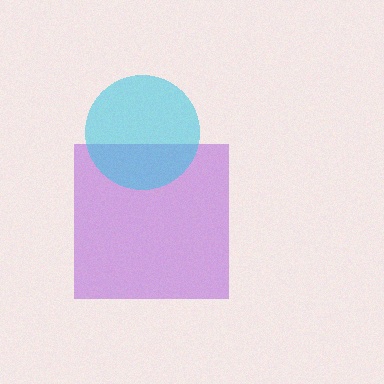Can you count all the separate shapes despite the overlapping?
Yes, there are 2 separate shapes.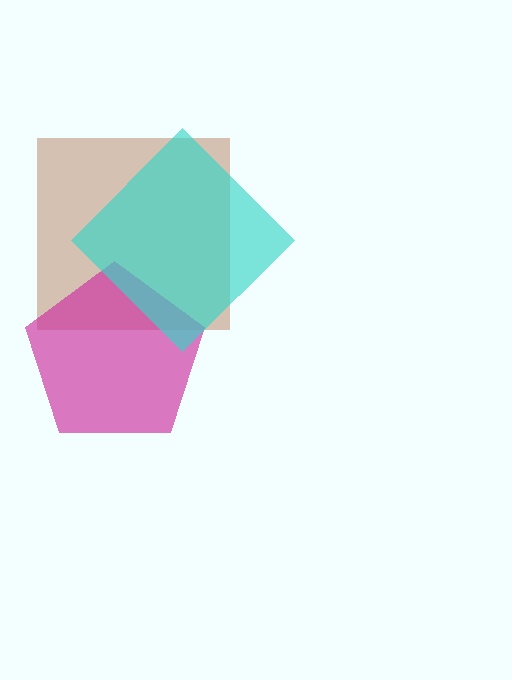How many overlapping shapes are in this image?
There are 3 overlapping shapes in the image.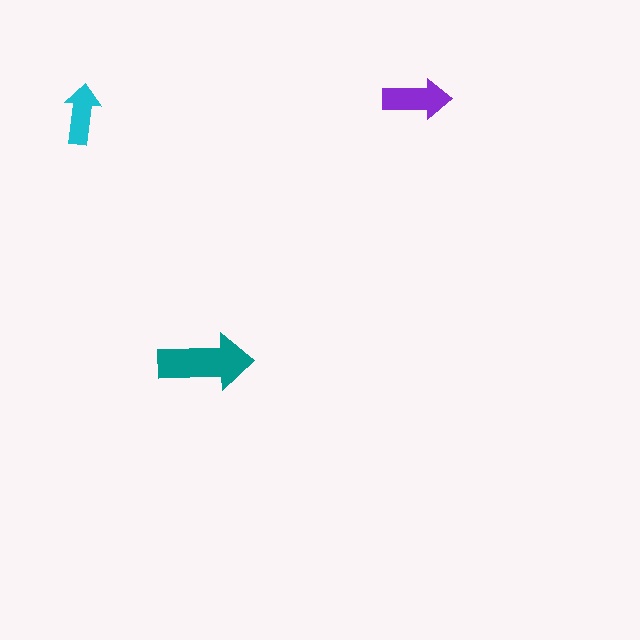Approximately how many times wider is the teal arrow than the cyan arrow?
About 1.5 times wider.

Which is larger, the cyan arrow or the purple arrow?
The purple one.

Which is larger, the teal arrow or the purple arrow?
The teal one.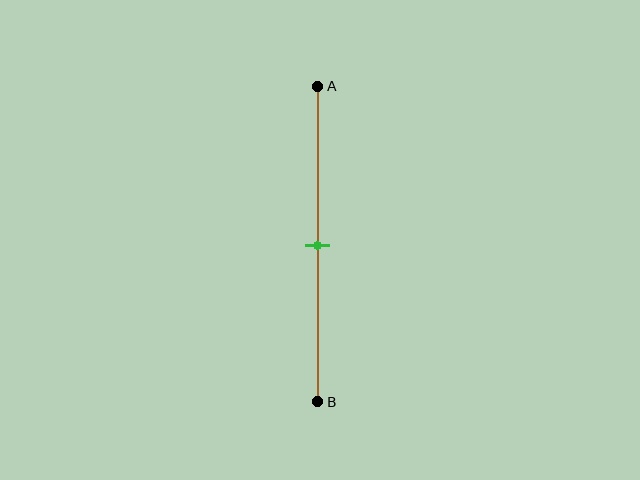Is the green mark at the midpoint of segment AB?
Yes, the mark is approximately at the midpoint.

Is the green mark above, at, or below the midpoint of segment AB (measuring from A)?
The green mark is approximately at the midpoint of segment AB.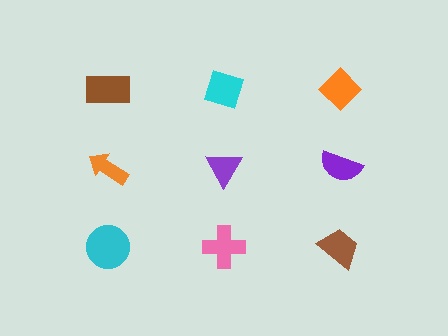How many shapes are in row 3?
3 shapes.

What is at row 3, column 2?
A pink cross.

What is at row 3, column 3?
A brown trapezoid.